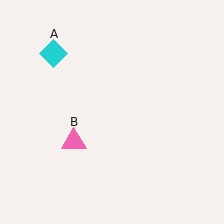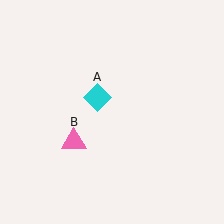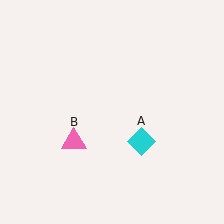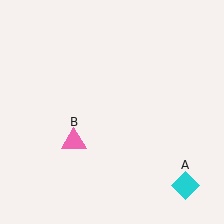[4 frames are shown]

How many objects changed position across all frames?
1 object changed position: cyan diamond (object A).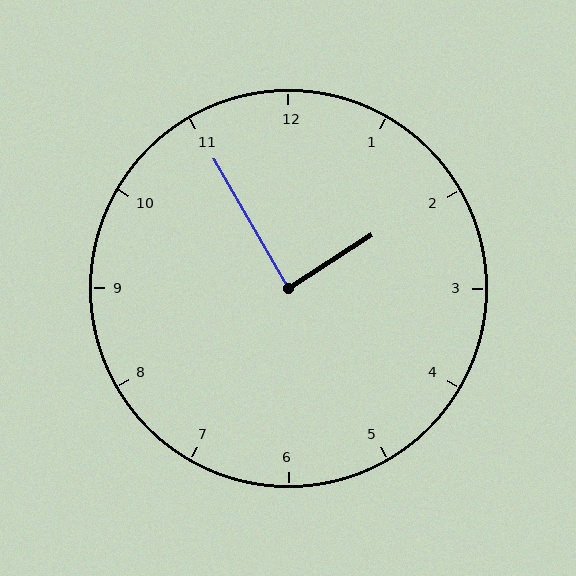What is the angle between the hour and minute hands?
Approximately 88 degrees.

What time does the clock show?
1:55.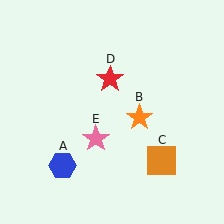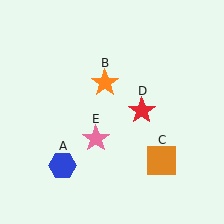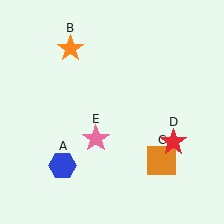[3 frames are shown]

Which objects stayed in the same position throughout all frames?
Blue hexagon (object A) and orange square (object C) and pink star (object E) remained stationary.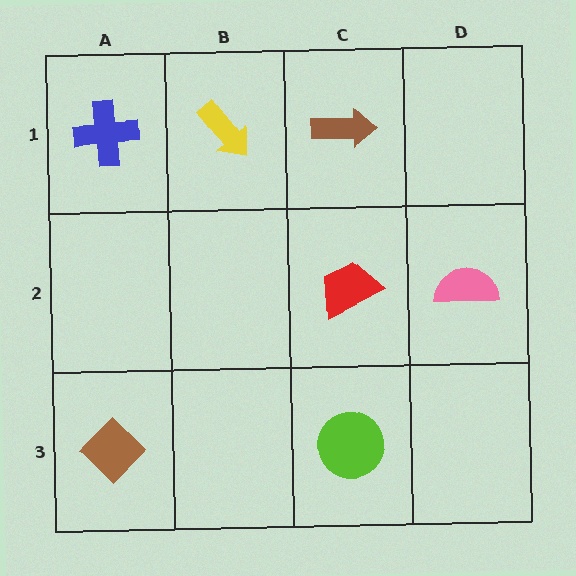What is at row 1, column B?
A yellow arrow.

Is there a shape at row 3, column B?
No, that cell is empty.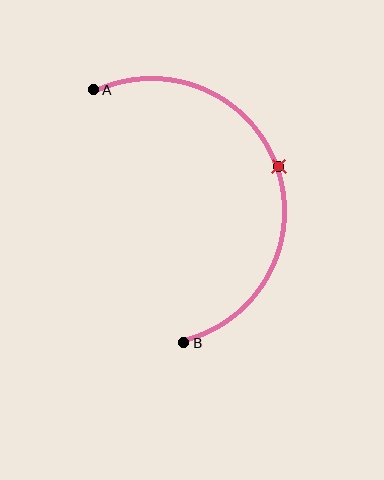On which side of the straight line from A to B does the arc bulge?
The arc bulges to the right of the straight line connecting A and B.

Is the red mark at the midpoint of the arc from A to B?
Yes. The red mark lies on the arc at equal arc-length from both A and B — it is the arc midpoint.